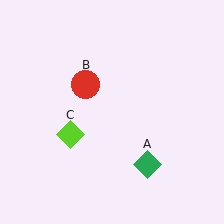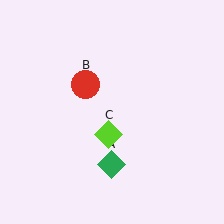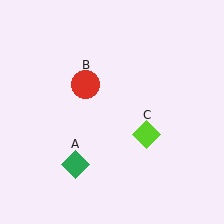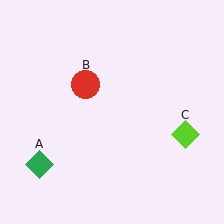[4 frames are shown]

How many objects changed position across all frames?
2 objects changed position: green diamond (object A), lime diamond (object C).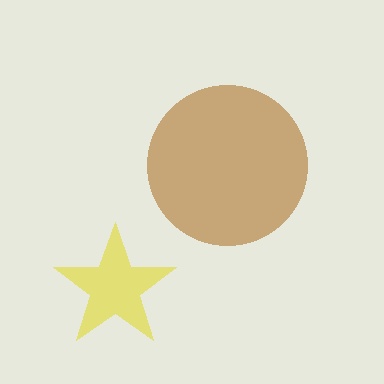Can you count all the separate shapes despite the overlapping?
Yes, there are 2 separate shapes.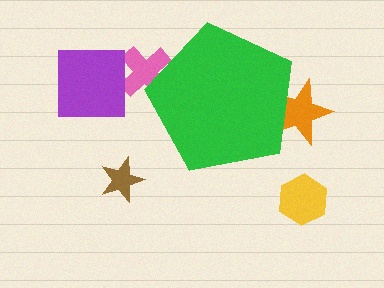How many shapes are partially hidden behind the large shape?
2 shapes are partially hidden.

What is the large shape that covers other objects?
A green pentagon.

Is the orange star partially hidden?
Yes, the orange star is partially hidden behind the green pentagon.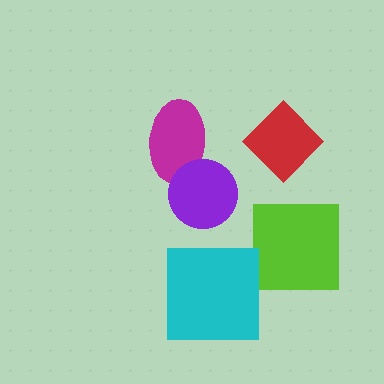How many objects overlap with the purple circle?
1 object overlaps with the purple circle.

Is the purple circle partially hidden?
No, no other shape covers it.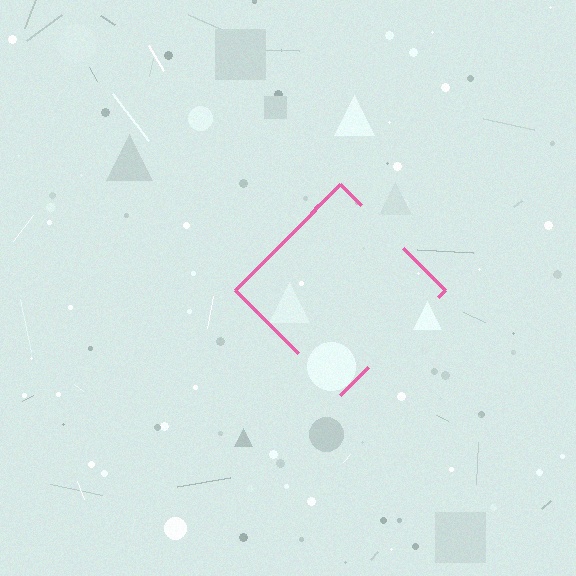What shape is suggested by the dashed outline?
The dashed outline suggests a diamond.